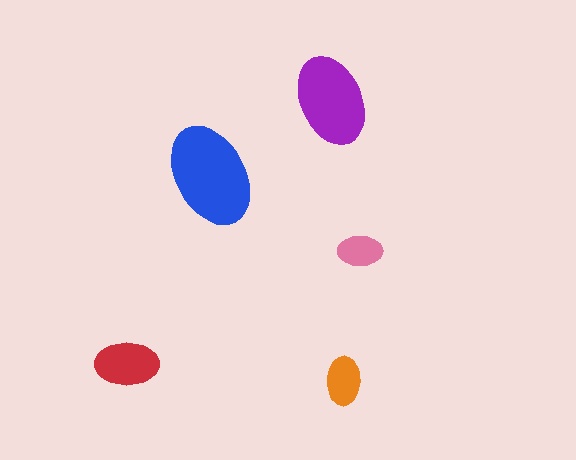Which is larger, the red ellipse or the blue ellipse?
The blue one.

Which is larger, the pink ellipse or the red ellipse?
The red one.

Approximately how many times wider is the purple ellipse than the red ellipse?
About 1.5 times wider.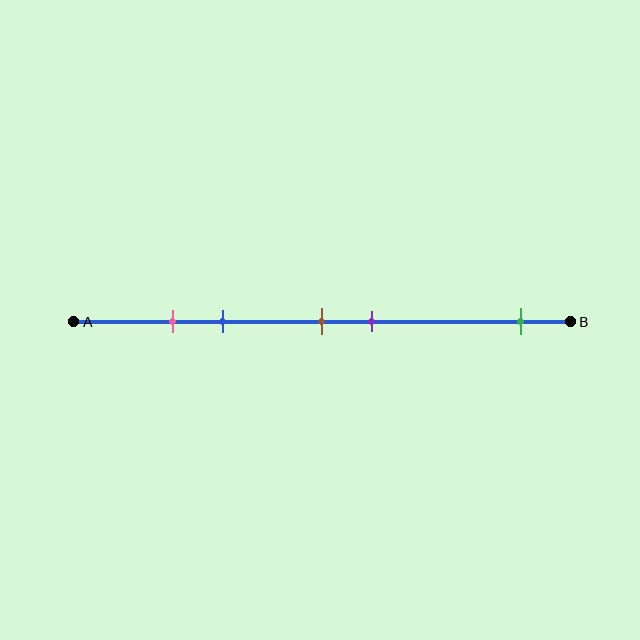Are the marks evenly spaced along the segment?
No, the marks are not evenly spaced.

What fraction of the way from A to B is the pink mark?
The pink mark is approximately 20% (0.2) of the way from A to B.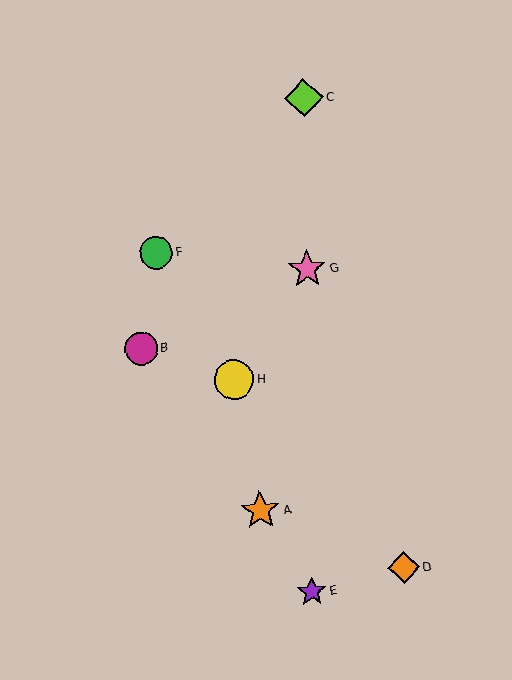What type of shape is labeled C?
Shape C is a lime diamond.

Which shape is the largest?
The yellow circle (labeled H) is the largest.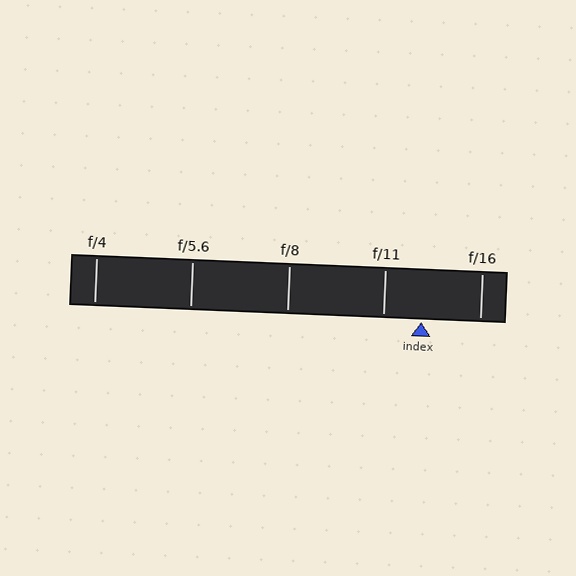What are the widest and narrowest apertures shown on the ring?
The widest aperture shown is f/4 and the narrowest is f/16.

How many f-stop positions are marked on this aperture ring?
There are 5 f-stop positions marked.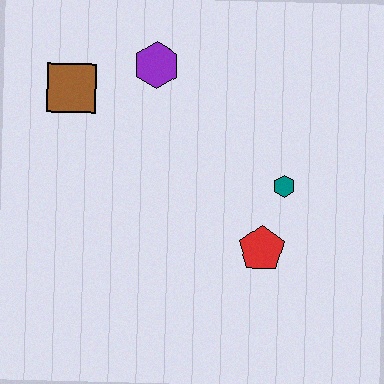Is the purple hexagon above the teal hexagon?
Yes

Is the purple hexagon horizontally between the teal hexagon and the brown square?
Yes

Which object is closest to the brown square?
The purple hexagon is closest to the brown square.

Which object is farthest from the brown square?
The red pentagon is farthest from the brown square.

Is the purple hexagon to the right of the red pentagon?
No